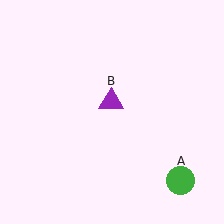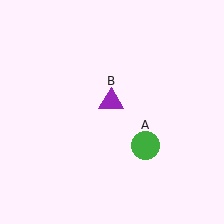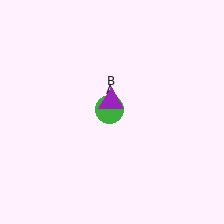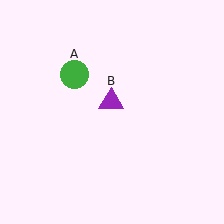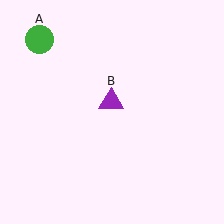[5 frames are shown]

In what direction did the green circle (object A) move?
The green circle (object A) moved up and to the left.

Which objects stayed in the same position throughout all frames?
Purple triangle (object B) remained stationary.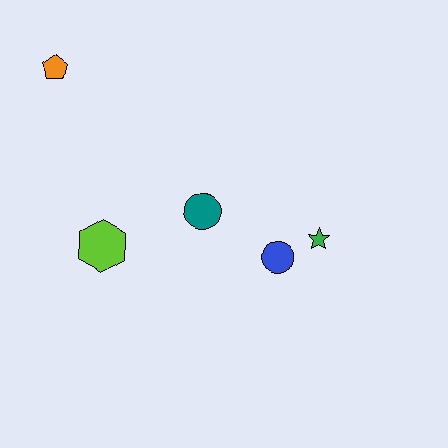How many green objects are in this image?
There is 1 green object.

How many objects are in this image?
There are 5 objects.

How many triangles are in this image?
There are no triangles.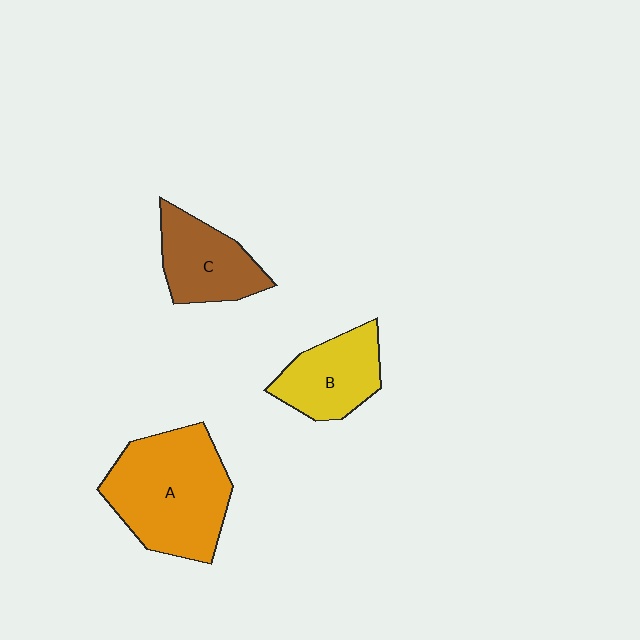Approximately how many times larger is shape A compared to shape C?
Approximately 1.7 times.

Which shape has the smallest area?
Shape B (yellow).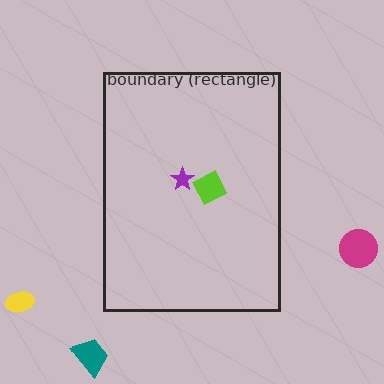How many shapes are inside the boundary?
2 inside, 3 outside.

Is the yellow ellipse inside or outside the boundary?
Outside.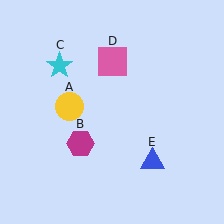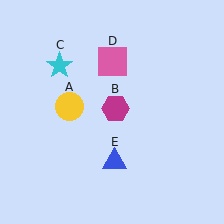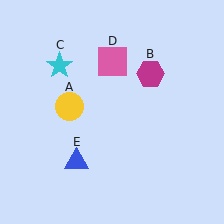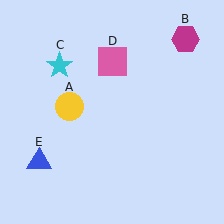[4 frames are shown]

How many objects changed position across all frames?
2 objects changed position: magenta hexagon (object B), blue triangle (object E).